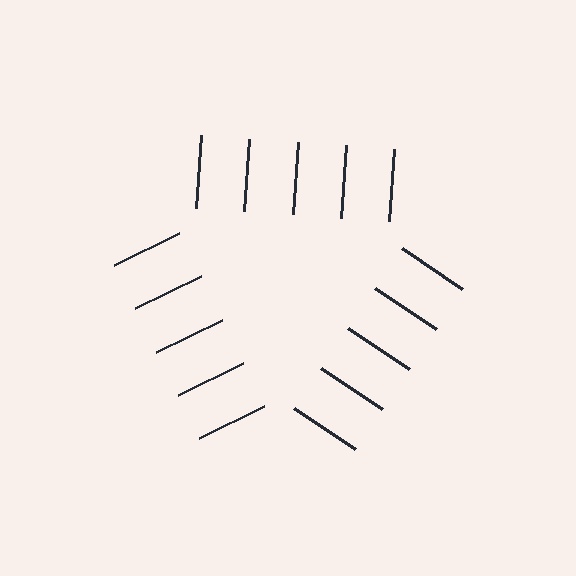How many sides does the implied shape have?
3 sides — the line-ends trace a triangle.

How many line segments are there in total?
15 — 5 along each of the 3 edges.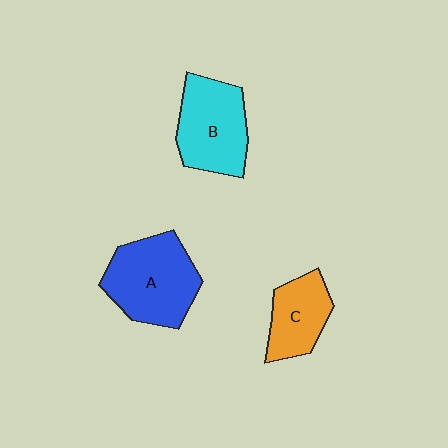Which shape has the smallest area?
Shape C (orange).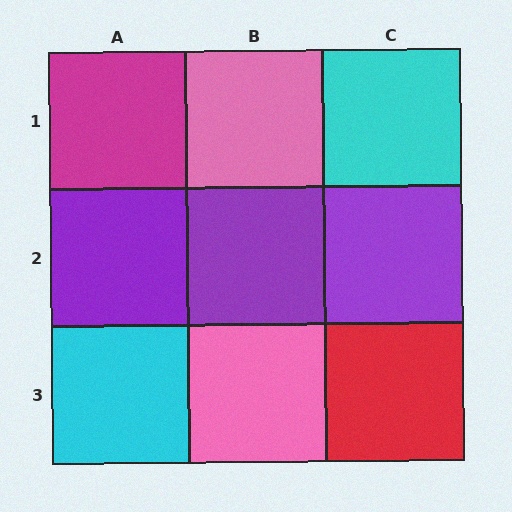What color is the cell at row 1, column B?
Pink.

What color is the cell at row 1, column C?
Cyan.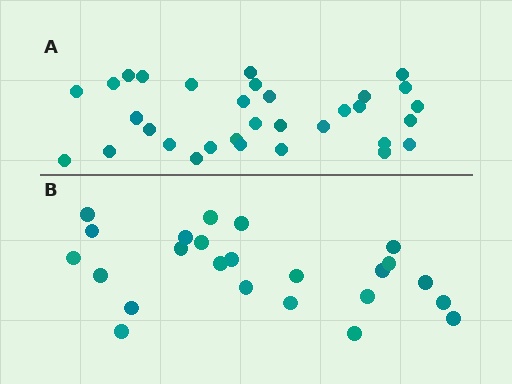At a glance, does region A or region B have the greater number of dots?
Region A (the top region) has more dots.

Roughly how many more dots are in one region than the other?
Region A has roughly 8 or so more dots than region B.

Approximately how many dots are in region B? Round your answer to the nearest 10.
About 20 dots. (The exact count is 24, which rounds to 20.)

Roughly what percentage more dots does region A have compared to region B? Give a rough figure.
About 35% more.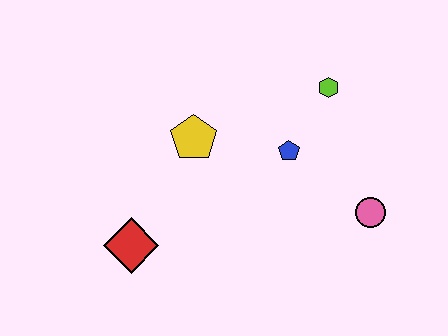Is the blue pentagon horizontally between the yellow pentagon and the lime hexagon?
Yes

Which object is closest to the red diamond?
The yellow pentagon is closest to the red diamond.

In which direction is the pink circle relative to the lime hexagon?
The pink circle is below the lime hexagon.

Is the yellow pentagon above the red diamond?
Yes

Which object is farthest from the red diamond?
The lime hexagon is farthest from the red diamond.